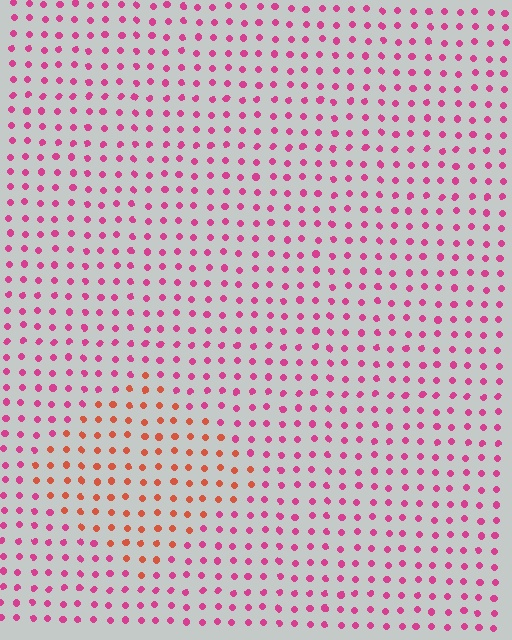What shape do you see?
I see a diamond.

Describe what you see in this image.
The image is filled with small magenta elements in a uniform arrangement. A diamond-shaped region is visible where the elements are tinted to a slightly different hue, forming a subtle color boundary.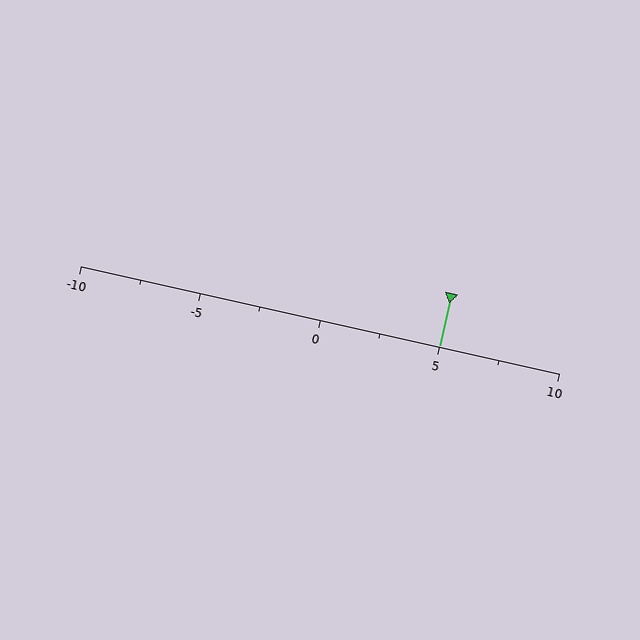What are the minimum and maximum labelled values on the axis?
The axis runs from -10 to 10.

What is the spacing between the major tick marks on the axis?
The major ticks are spaced 5 apart.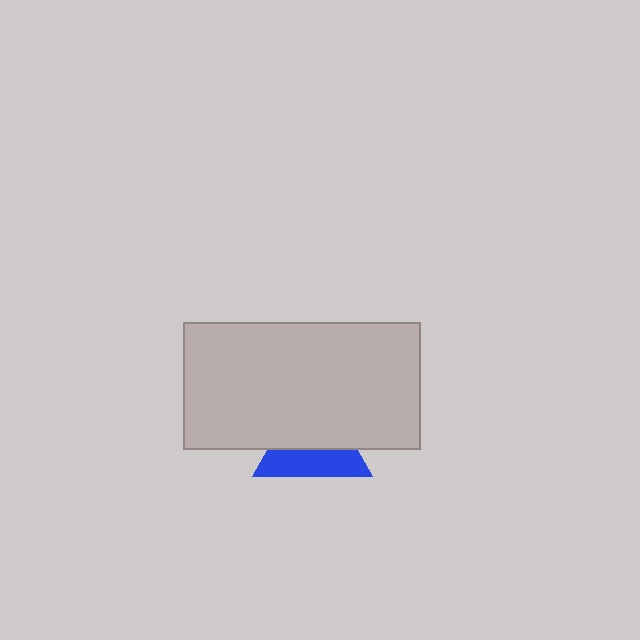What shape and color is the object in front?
The object in front is a light gray rectangle.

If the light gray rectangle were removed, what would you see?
You would see the complete blue triangle.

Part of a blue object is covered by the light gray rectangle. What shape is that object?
It is a triangle.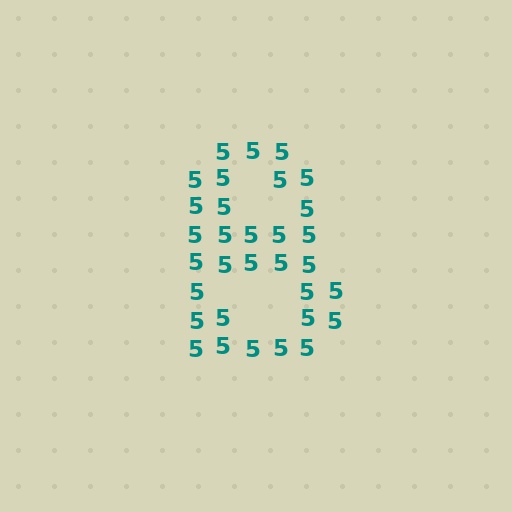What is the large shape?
The large shape is the digit 8.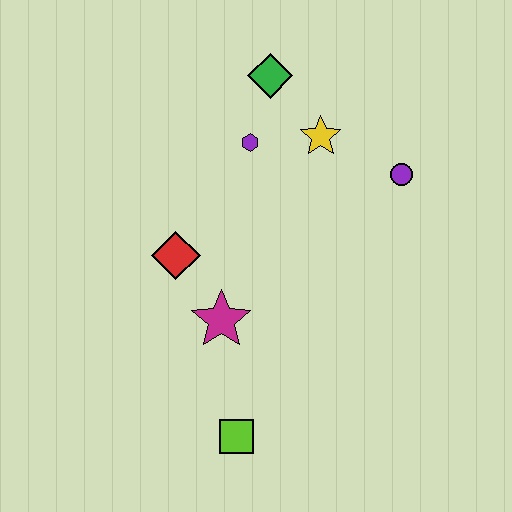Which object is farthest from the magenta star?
The green diamond is farthest from the magenta star.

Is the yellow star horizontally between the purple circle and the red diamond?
Yes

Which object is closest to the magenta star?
The red diamond is closest to the magenta star.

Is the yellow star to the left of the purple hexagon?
No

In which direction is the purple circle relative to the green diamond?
The purple circle is to the right of the green diamond.